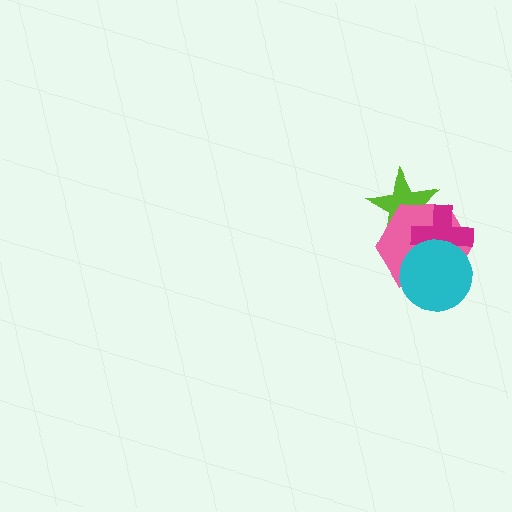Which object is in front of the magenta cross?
The cyan circle is in front of the magenta cross.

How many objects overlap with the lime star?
2 objects overlap with the lime star.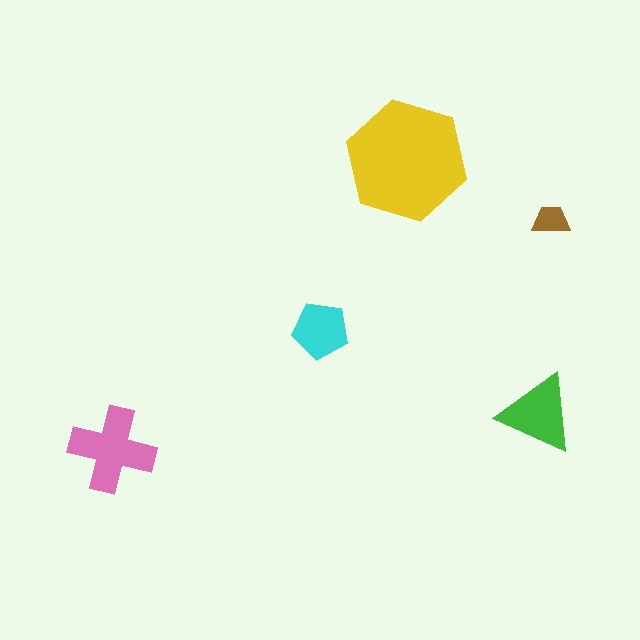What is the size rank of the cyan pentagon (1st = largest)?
4th.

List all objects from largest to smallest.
The yellow hexagon, the pink cross, the green triangle, the cyan pentagon, the brown trapezoid.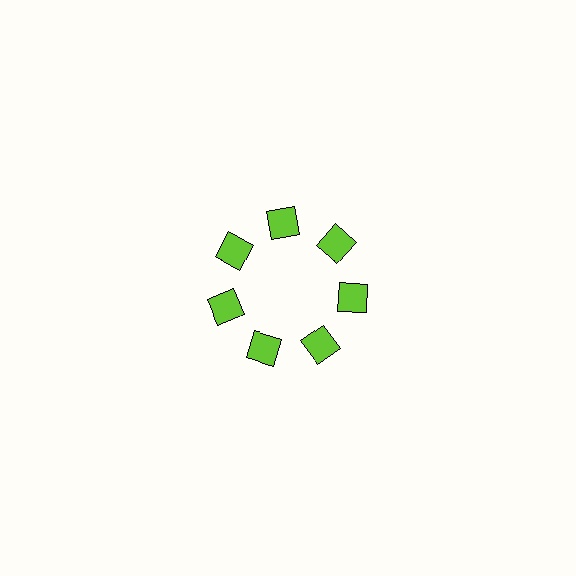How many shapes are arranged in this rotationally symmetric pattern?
There are 7 shapes, arranged in 7 groups of 1.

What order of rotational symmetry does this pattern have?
This pattern has 7-fold rotational symmetry.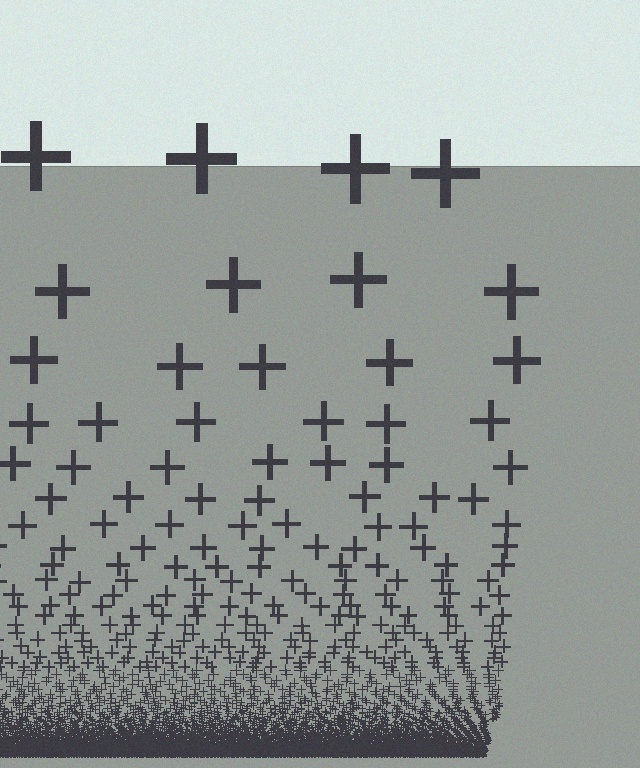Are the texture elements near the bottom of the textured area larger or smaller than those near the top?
Smaller. The gradient is inverted — elements near the bottom are smaller and denser.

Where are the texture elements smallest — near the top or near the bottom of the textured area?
Near the bottom.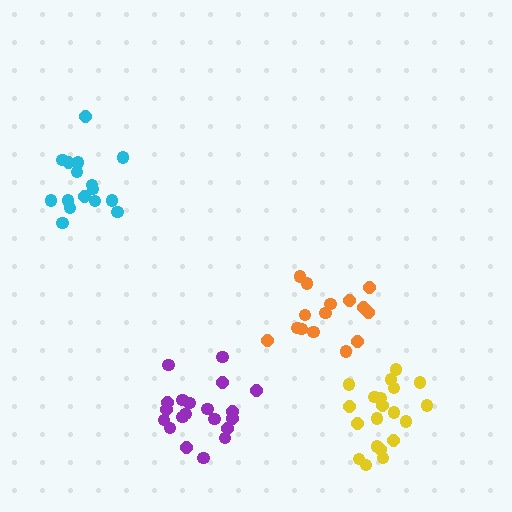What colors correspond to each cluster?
The clusters are colored: cyan, yellow, purple, orange.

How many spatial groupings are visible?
There are 4 spatial groupings.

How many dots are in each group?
Group 1: 16 dots, Group 2: 20 dots, Group 3: 20 dots, Group 4: 15 dots (71 total).